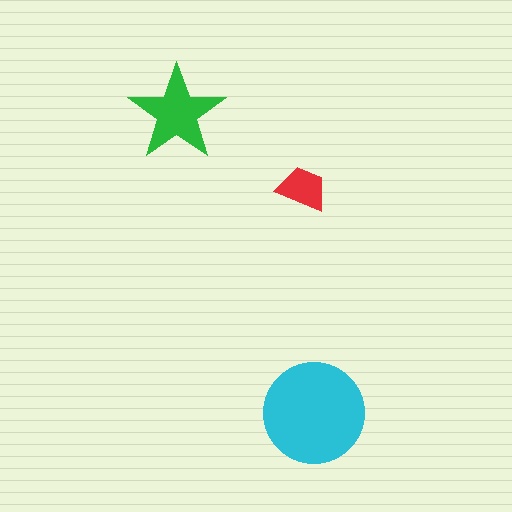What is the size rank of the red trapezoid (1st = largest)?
3rd.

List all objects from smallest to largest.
The red trapezoid, the green star, the cyan circle.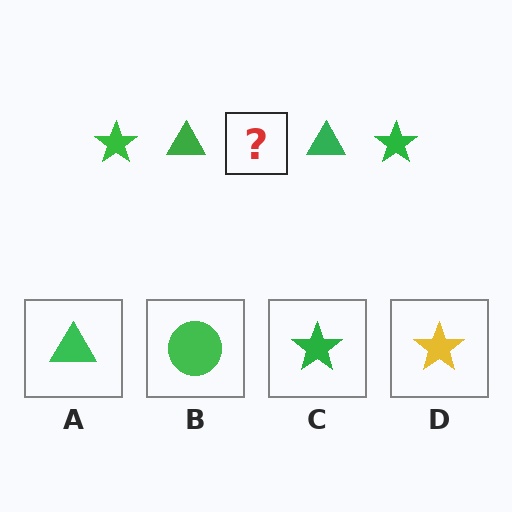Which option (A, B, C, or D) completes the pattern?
C.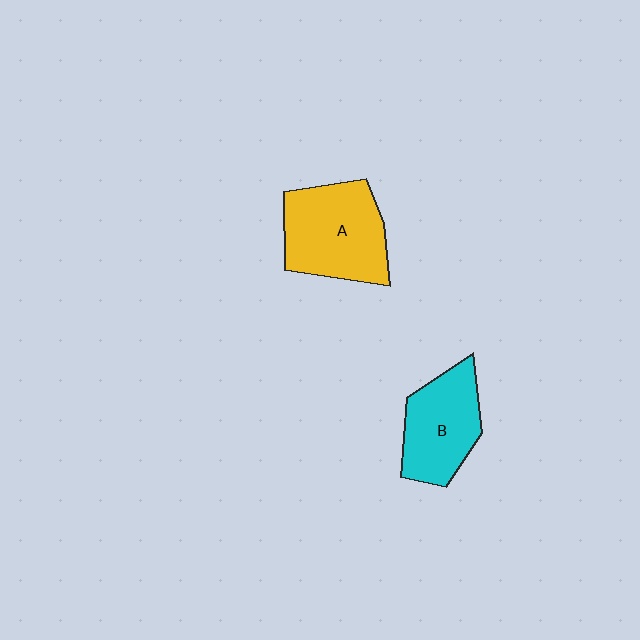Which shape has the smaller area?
Shape B (cyan).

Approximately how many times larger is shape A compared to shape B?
Approximately 1.2 times.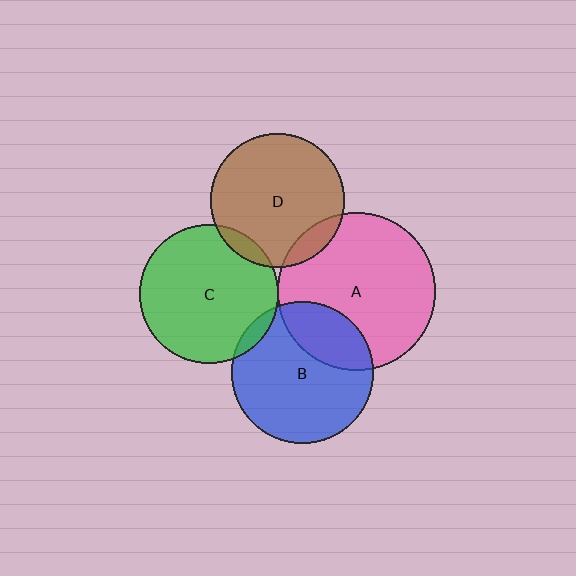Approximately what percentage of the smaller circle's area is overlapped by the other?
Approximately 5%.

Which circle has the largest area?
Circle A (pink).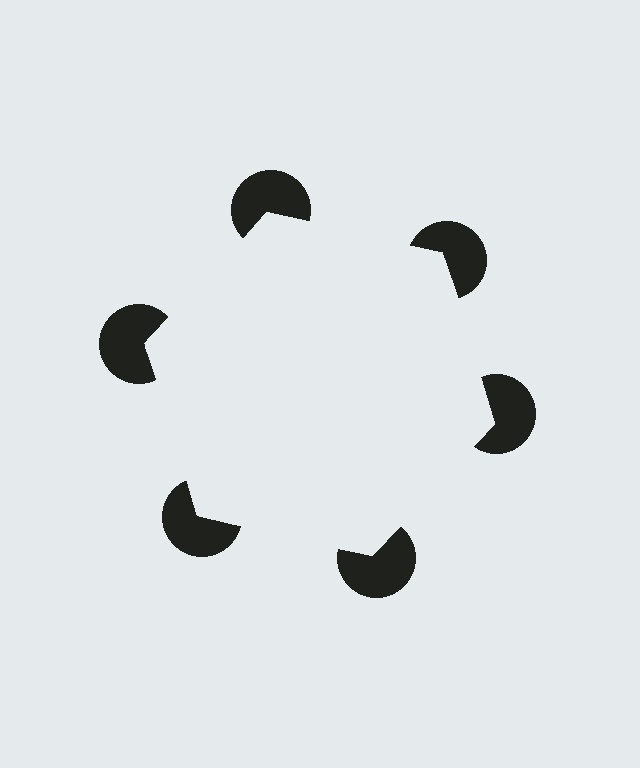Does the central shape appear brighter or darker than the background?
It typically appears slightly brighter than the background, even though no actual brightness change is drawn.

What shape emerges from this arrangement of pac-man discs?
An illusory hexagon — its edges are inferred from the aligned wedge cuts in the pac-man discs, not physically drawn.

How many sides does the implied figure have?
6 sides.